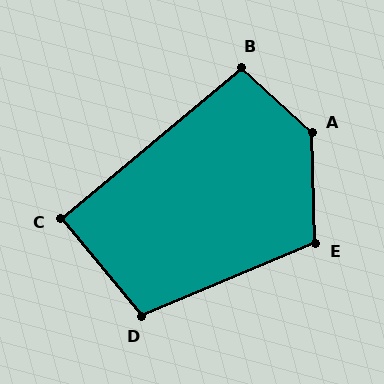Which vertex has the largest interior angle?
A, at approximately 135 degrees.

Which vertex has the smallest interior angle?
C, at approximately 90 degrees.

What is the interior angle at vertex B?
Approximately 97 degrees (obtuse).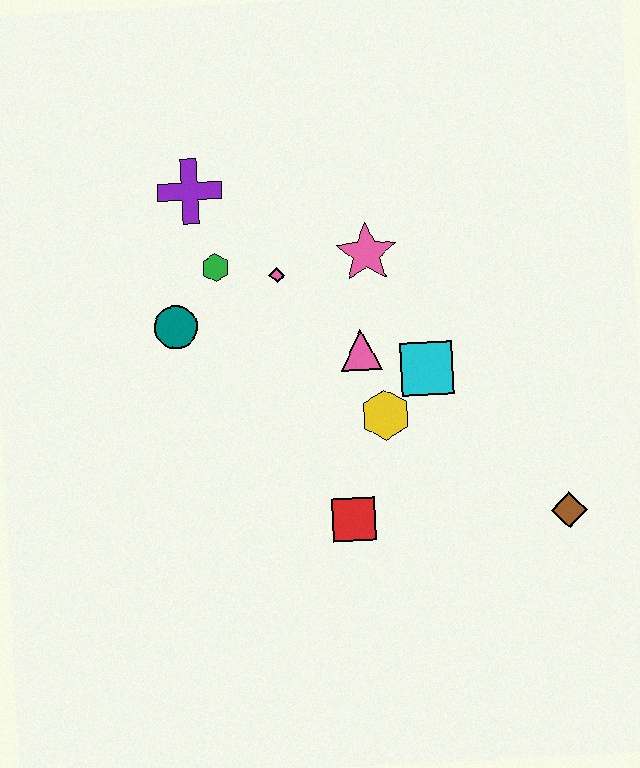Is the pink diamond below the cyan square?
No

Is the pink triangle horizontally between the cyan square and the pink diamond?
Yes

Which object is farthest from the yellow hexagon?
The purple cross is farthest from the yellow hexagon.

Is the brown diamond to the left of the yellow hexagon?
No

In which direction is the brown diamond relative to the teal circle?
The brown diamond is to the right of the teal circle.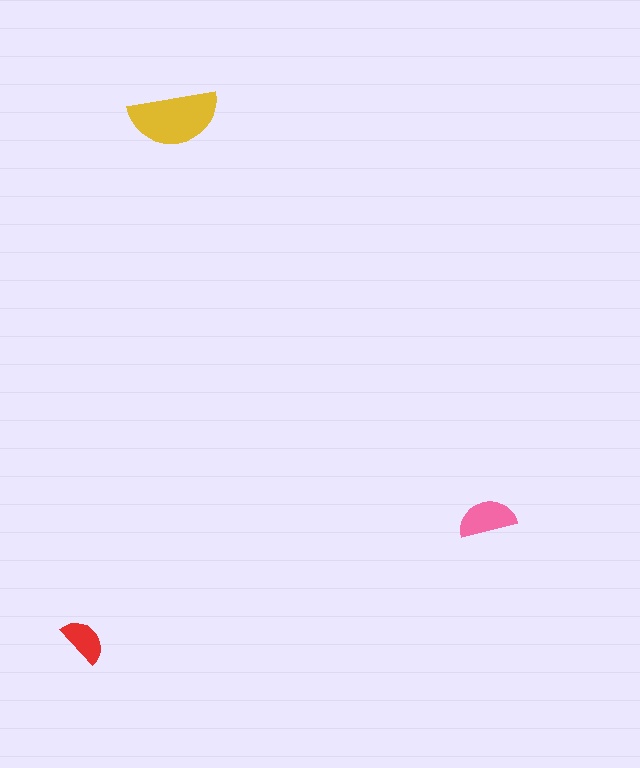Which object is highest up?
The yellow semicircle is topmost.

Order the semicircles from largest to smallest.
the yellow one, the pink one, the red one.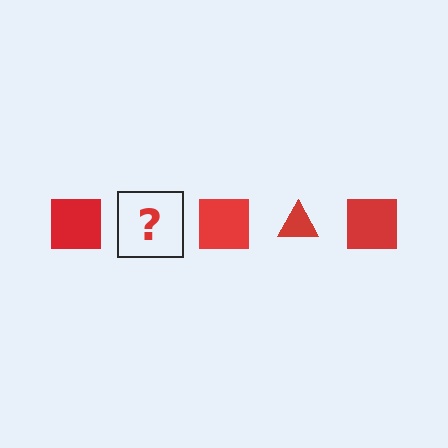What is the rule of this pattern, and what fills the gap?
The rule is that the pattern cycles through square, triangle shapes in red. The gap should be filled with a red triangle.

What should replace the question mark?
The question mark should be replaced with a red triangle.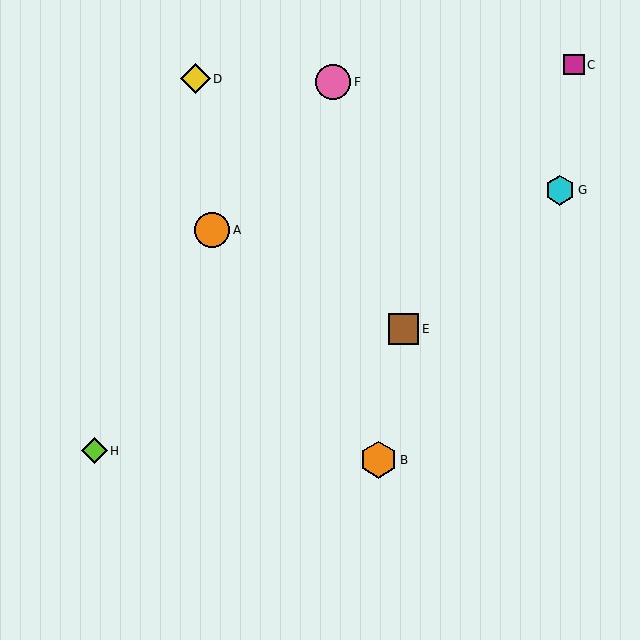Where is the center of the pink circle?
The center of the pink circle is at (333, 82).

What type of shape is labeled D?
Shape D is a yellow diamond.